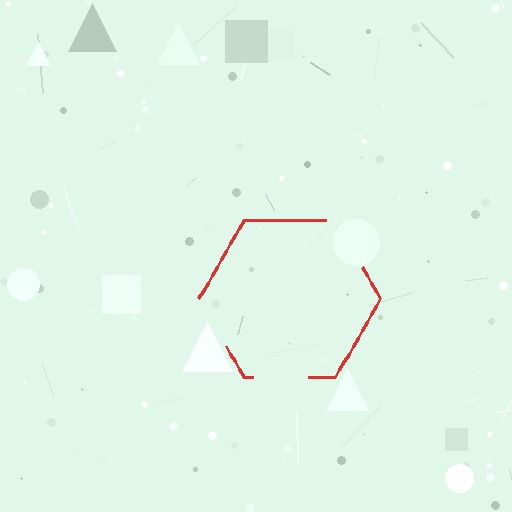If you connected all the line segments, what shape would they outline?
They would outline a hexagon.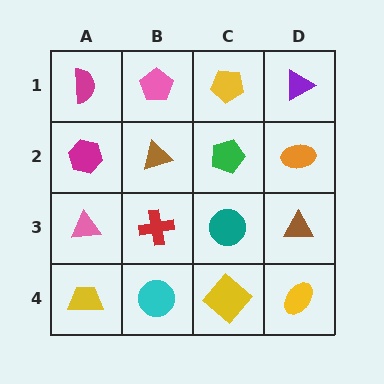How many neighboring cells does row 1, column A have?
2.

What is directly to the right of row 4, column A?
A cyan circle.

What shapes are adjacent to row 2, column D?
A purple triangle (row 1, column D), a brown triangle (row 3, column D), a green pentagon (row 2, column C).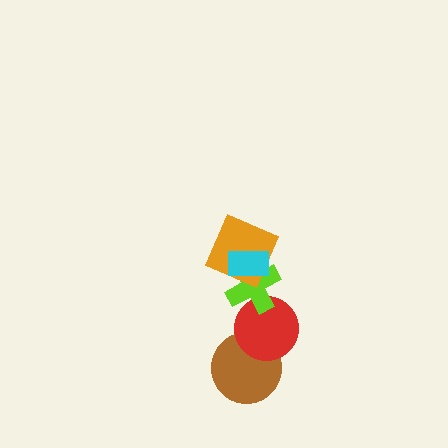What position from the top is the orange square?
The orange square is 2nd from the top.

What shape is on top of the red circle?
The lime cross is on top of the red circle.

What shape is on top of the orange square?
The cyan rectangle is on top of the orange square.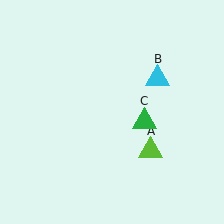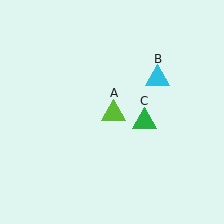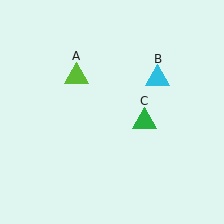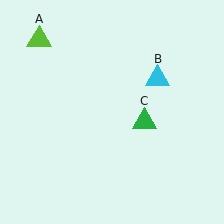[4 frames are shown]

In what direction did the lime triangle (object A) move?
The lime triangle (object A) moved up and to the left.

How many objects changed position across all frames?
1 object changed position: lime triangle (object A).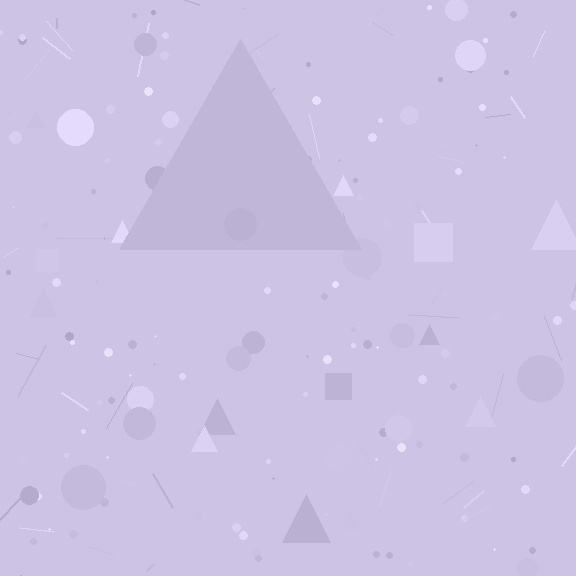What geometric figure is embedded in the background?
A triangle is embedded in the background.